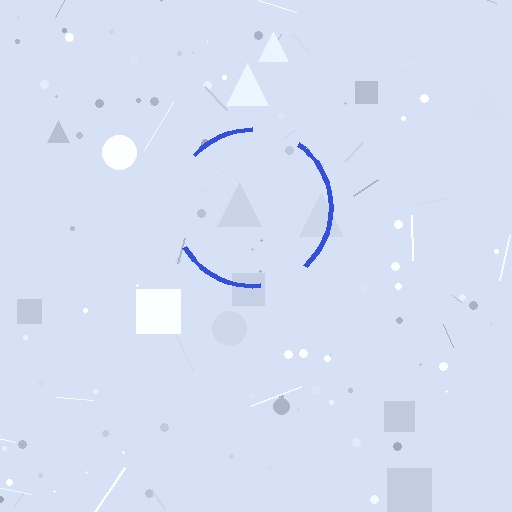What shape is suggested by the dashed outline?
The dashed outline suggests a circle.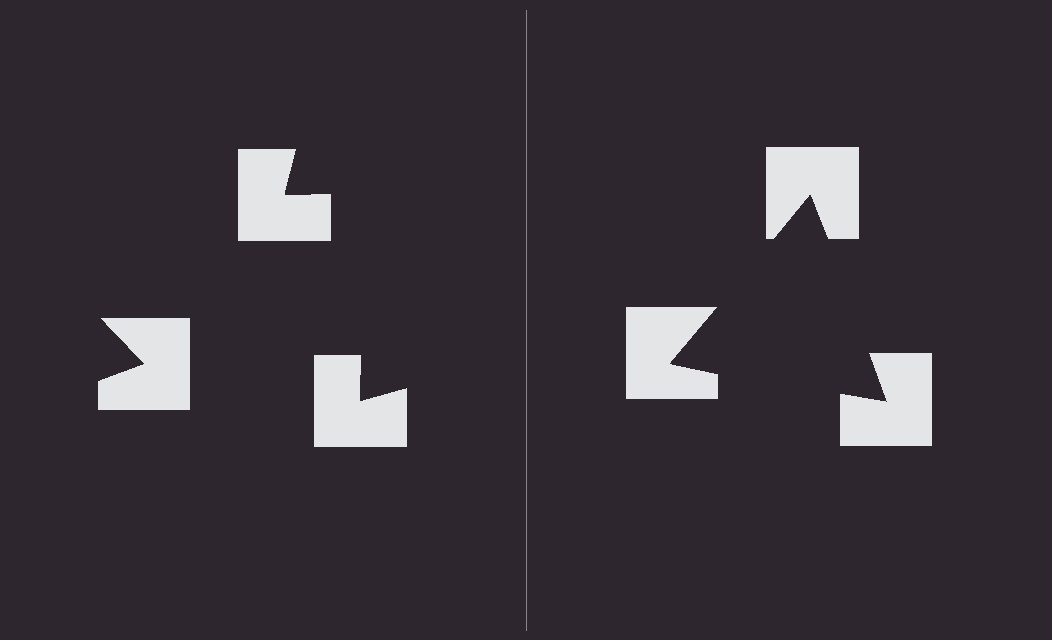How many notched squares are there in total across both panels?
6 — 3 on each side.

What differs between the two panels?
The notched squares are positioned identically on both sides; only the wedge orientations differ. On the right they align to a triangle; on the left they are misaligned.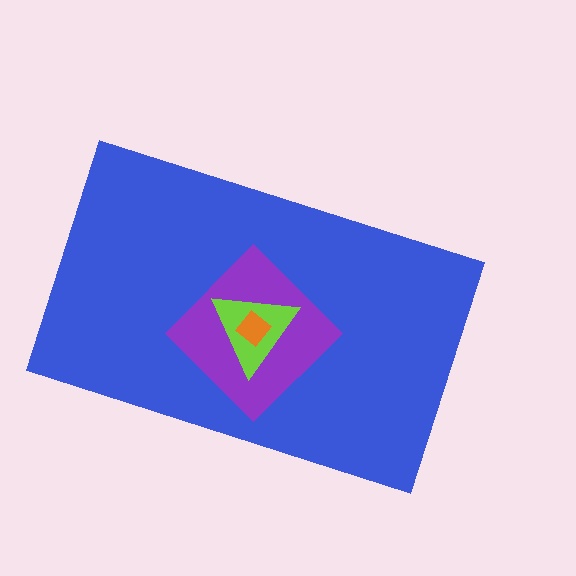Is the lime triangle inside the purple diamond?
Yes.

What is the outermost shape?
The blue rectangle.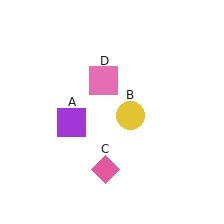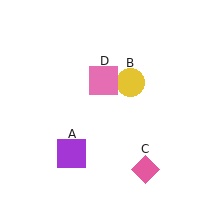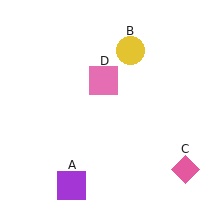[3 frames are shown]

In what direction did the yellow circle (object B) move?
The yellow circle (object B) moved up.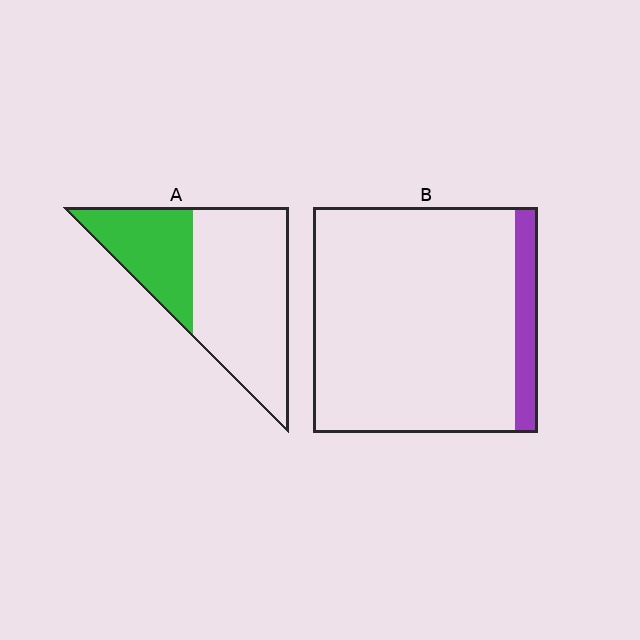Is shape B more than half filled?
No.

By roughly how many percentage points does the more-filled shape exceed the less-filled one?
By roughly 25 percentage points (A over B).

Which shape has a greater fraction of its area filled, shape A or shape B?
Shape A.